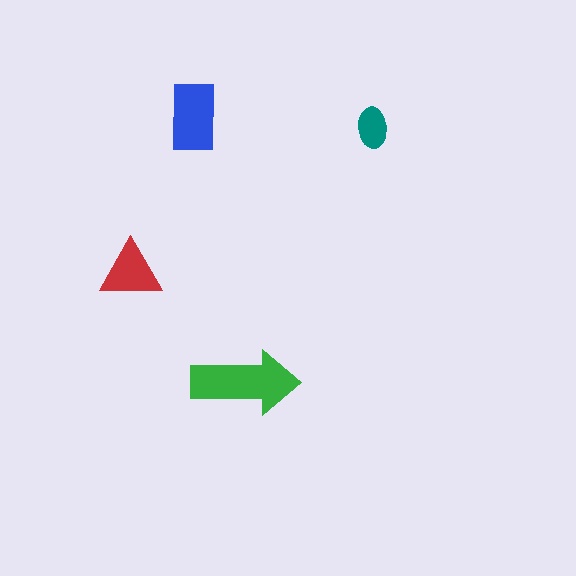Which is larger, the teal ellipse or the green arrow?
The green arrow.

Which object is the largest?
The green arrow.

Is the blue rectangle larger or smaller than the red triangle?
Larger.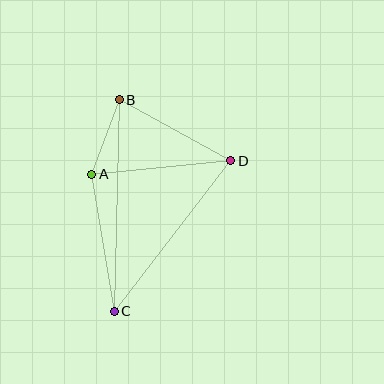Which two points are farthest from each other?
Points B and C are farthest from each other.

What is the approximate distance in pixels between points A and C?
The distance between A and C is approximately 139 pixels.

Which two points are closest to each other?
Points A and B are closest to each other.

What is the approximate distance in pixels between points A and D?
The distance between A and D is approximately 140 pixels.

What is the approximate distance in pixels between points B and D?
The distance between B and D is approximately 127 pixels.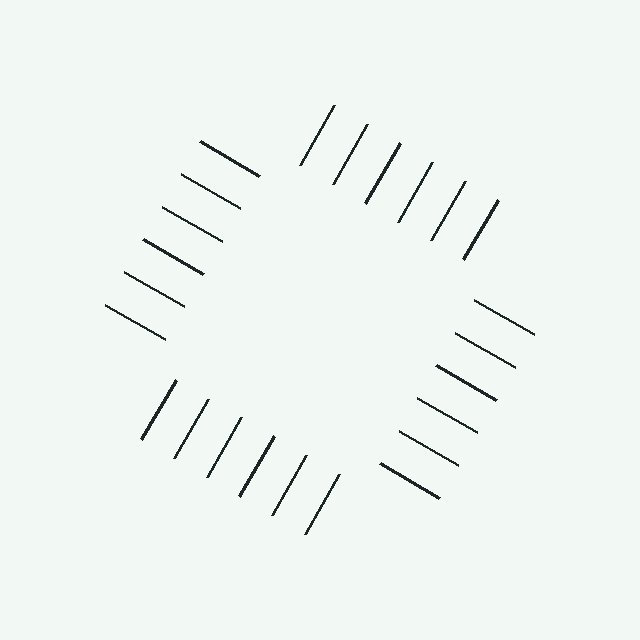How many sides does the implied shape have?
4 sides — the line-ends trace a square.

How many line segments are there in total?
24 — 6 along each of the 4 edges.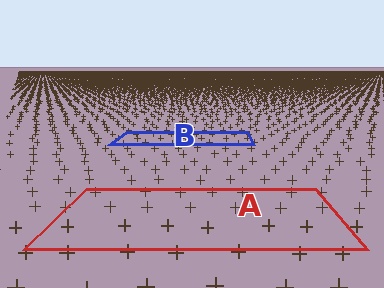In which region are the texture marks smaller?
The texture marks are smaller in region B, because it is farther away.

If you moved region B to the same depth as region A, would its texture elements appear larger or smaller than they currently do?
They would appear larger. At a closer depth, the same texture elements are projected at a bigger on-screen size.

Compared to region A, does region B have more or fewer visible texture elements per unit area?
Region B has more texture elements per unit area — they are packed more densely because it is farther away.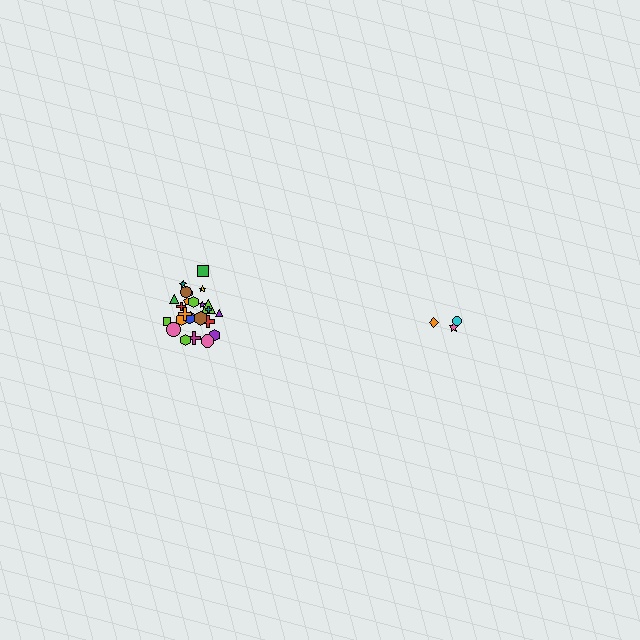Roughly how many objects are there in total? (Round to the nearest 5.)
Roughly 30 objects in total.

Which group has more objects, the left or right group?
The left group.